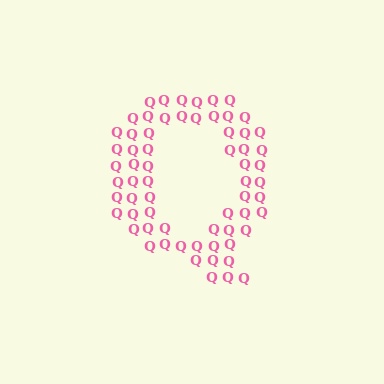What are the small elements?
The small elements are letter Q's.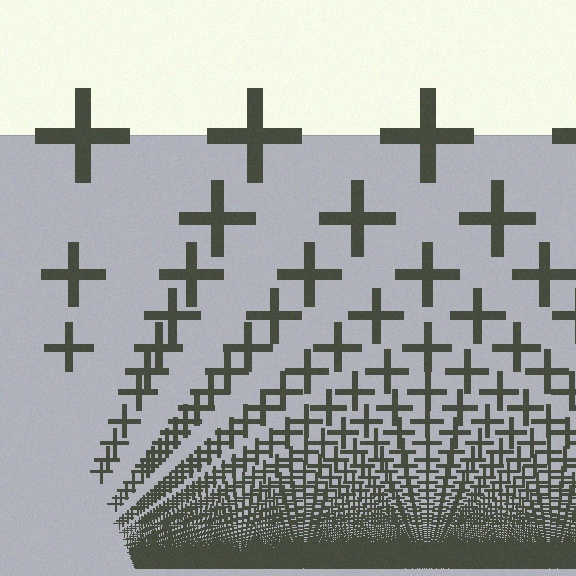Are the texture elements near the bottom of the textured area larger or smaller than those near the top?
Smaller. The gradient is inverted — elements near the bottom are smaller and denser.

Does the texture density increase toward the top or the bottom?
Density increases toward the bottom.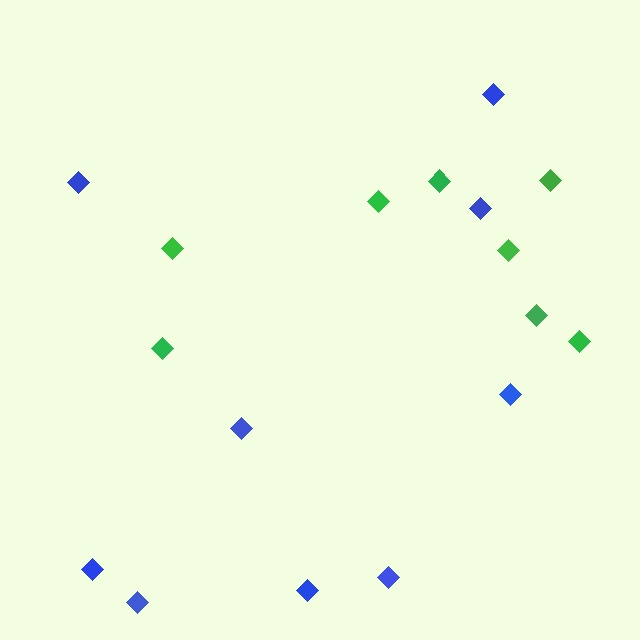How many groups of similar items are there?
There are 2 groups: one group of green diamonds (8) and one group of blue diamonds (9).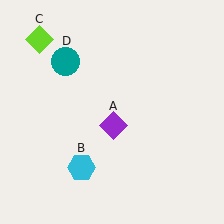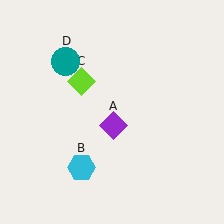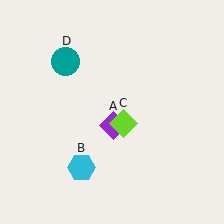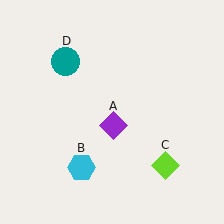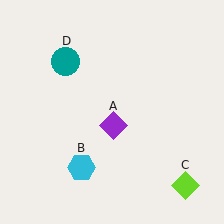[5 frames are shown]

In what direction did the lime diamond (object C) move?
The lime diamond (object C) moved down and to the right.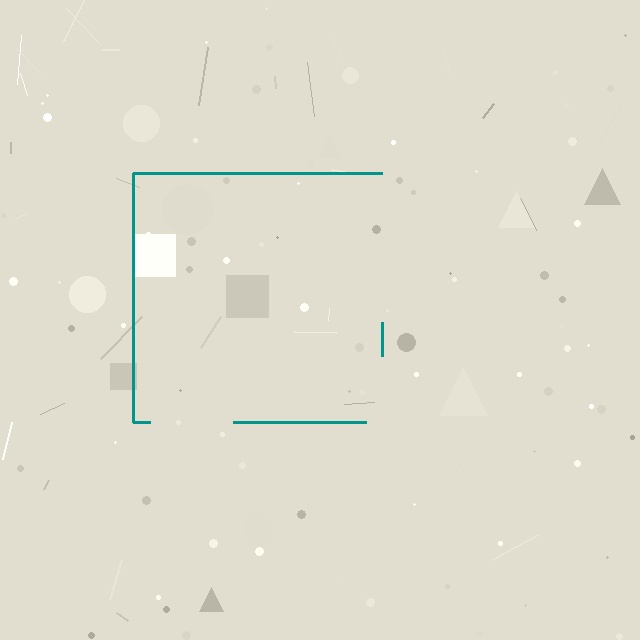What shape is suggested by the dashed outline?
The dashed outline suggests a square.